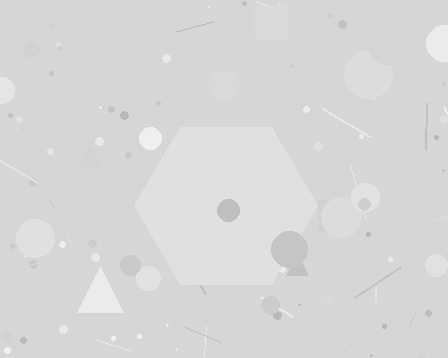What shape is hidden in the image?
A hexagon is hidden in the image.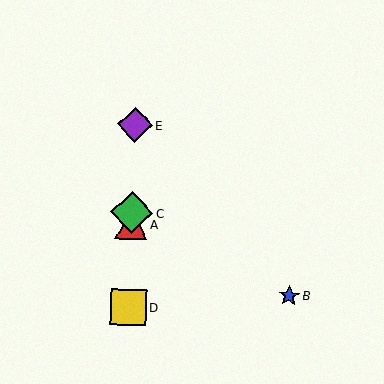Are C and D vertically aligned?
Yes, both are at x≈132.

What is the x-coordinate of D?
Object D is at x≈129.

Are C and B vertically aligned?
No, C is at x≈132 and B is at x≈289.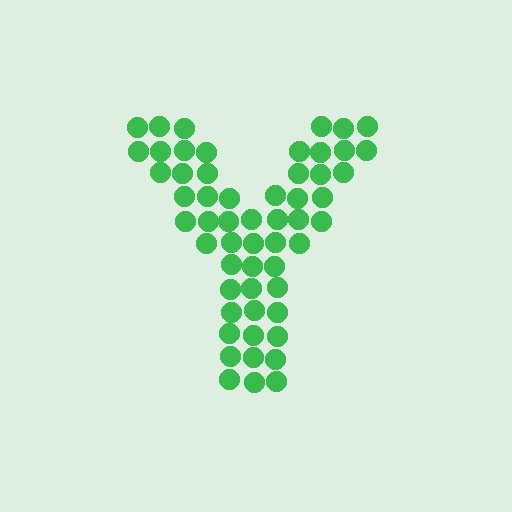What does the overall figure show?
The overall figure shows the letter Y.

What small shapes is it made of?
It is made of small circles.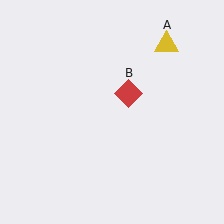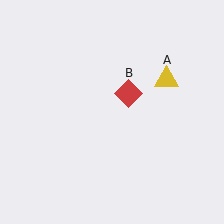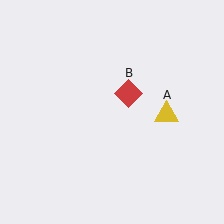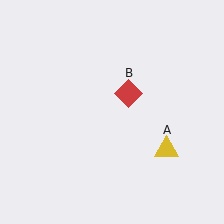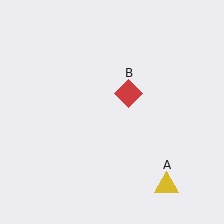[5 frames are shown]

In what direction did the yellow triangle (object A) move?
The yellow triangle (object A) moved down.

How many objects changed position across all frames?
1 object changed position: yellow triangle (object A).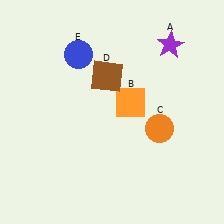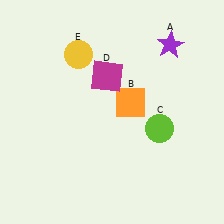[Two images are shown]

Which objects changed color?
C changed from orange to lime. D changed from brown to magenta. E changed from blue to yellow.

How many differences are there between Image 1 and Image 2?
There are 3 differences between the two images.